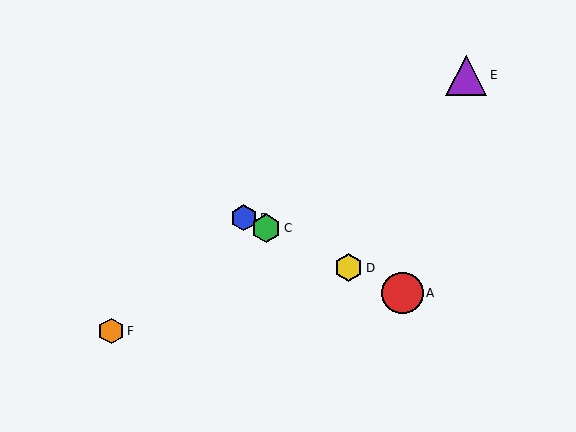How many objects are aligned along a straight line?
4 objects (A, B, C, D) are aligned along a straight line.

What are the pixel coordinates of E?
Object E is at (466, 75).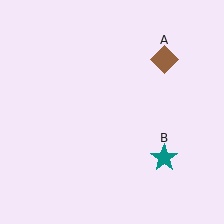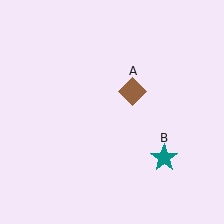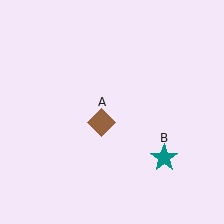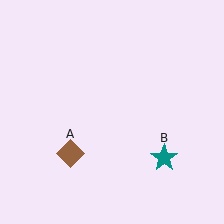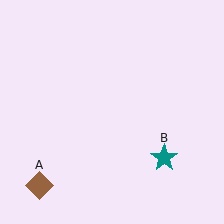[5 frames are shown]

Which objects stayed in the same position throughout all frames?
Teal star (object B) remained stationary.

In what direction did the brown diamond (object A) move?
The brown diamond (object A) moved down and to the left.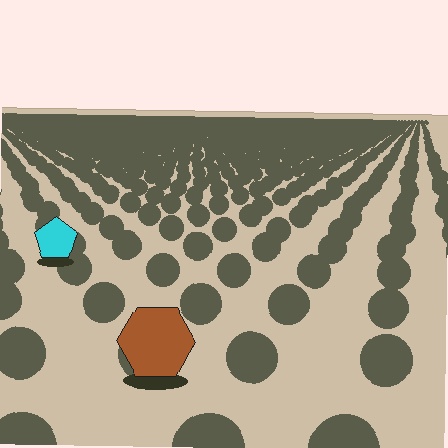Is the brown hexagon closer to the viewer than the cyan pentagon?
Yes. The brown hexagon is closer — you can tell from the texture gradient: the ground texture is coarser near it.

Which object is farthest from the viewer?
The cyan pentagon is farthest from the viewer. It appears smaller and the ground texture around it is denser.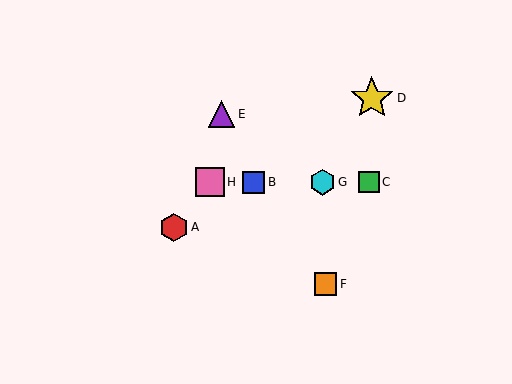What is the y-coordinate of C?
Object C is at y≈182.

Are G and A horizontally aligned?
No, G is at y≈182 and A is at y≈227.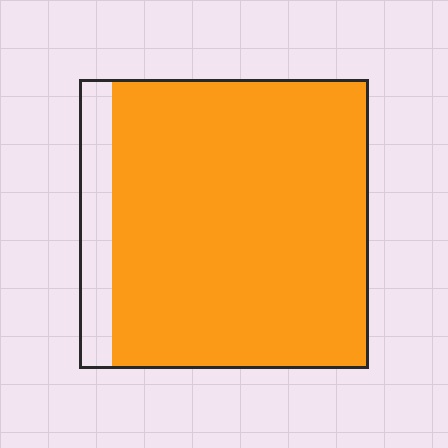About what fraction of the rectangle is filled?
About seven eighths (7/8).